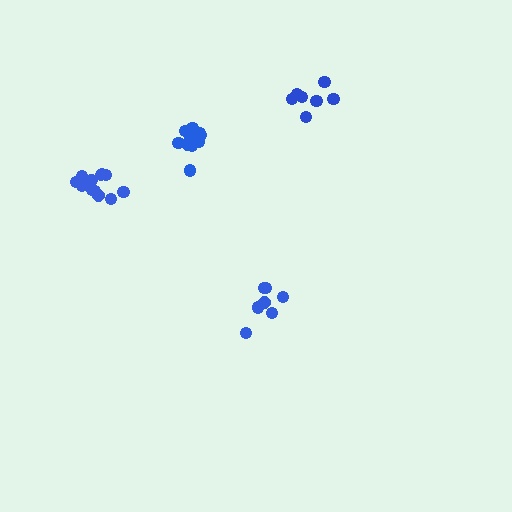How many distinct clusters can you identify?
There are 4 distinct clusters.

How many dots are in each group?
Group 1: 7 dots, Group 2: 11 dots, Group 3: 12 dots, Group 4: 7 dots (37 total).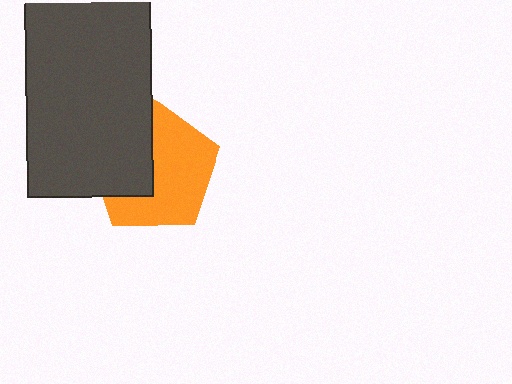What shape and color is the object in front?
The object in front is a dark gray rectangle.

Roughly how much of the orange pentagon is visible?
About half of it is visible (roughly 61%).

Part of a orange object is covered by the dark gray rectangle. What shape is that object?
It is a pentagon.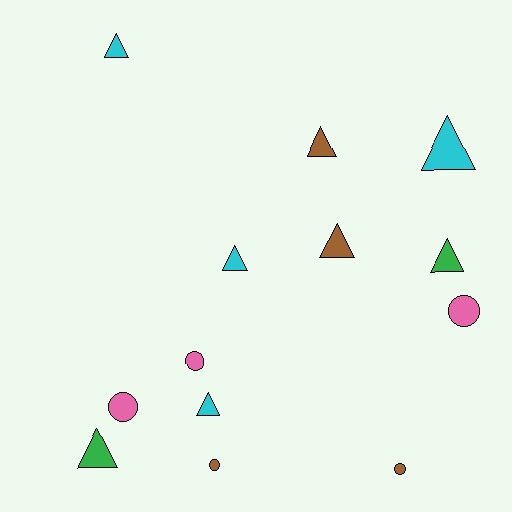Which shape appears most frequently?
Triangle, with 8 objects.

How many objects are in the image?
There are 13 objects.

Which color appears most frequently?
Cyan, with 4 objects.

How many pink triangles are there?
There are no pink triangles.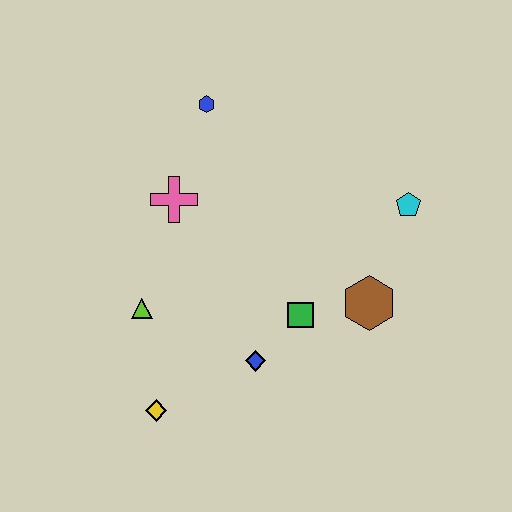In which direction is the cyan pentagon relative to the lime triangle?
The cyan pentagon is to the right of the lime triangle.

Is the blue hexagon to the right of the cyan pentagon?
No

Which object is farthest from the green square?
The blue hexagon is farthest from the green square.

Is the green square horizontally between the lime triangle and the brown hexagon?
Yes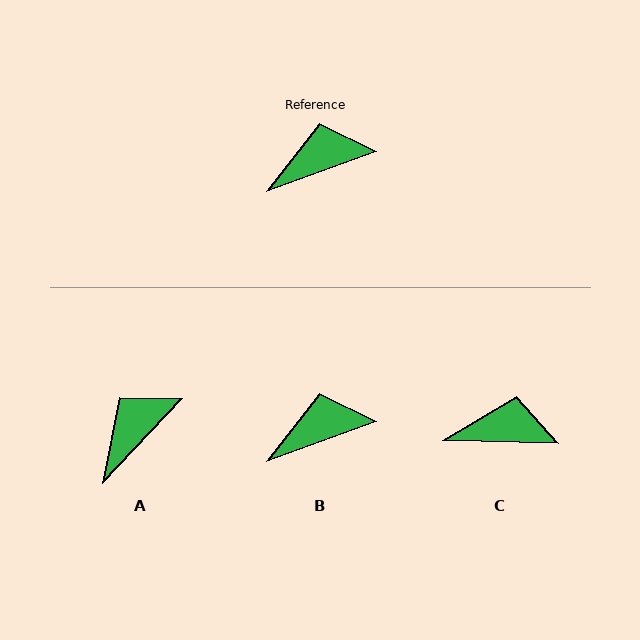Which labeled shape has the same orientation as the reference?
B.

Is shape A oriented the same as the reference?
No, it is off by about 26 degrees.